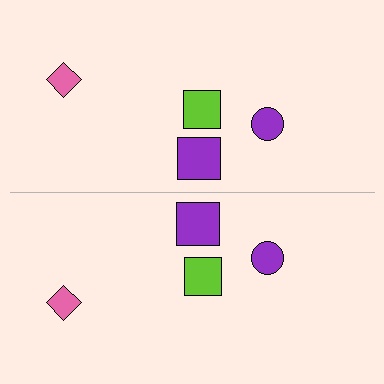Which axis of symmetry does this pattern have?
The pattern has a horizontal axis of symmetry running through the center of the image.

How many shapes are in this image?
There are 8 shapes in this image.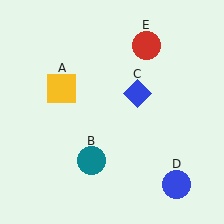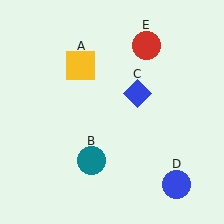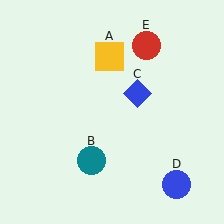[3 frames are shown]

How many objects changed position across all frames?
1 object changed position: yellow square (object A).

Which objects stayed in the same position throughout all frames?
Teal circle (object B) and blue diamond (object C) and blue circle (object D) and red circle (object E) remained stationary.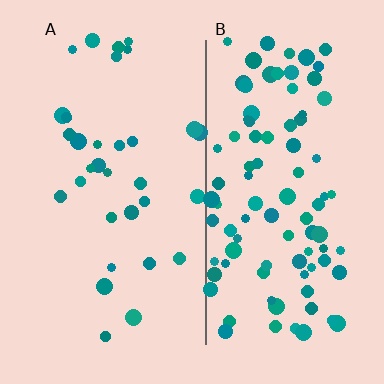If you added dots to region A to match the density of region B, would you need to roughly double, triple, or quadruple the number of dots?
Approximately triple.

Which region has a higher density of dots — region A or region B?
B (the right).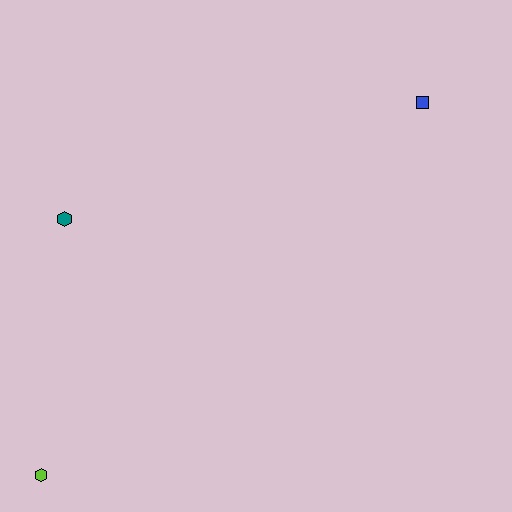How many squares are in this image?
There is 1 square.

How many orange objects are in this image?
There are no orange objects.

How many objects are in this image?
There are 3 objects.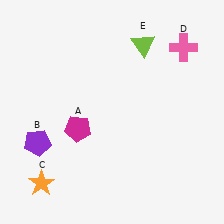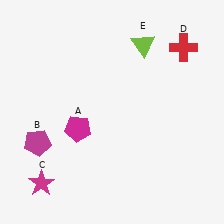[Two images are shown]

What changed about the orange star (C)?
In Image 1, C is orange. In Image 2, it changed to magenta.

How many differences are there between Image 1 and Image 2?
There are 3 differences between the two images.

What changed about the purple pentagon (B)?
In Image 1, B is purple. In Image 2, it changed to magenta.